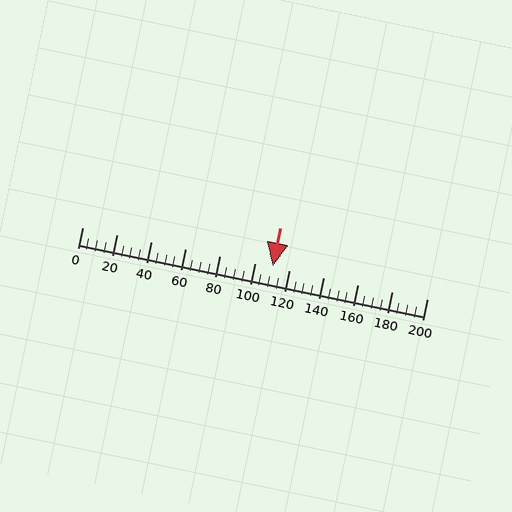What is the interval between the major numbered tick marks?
The major tick marks are spaced 20 units apart.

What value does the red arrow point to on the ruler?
The red arrow points to approximately 111.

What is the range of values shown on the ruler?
The ruler shows values from 0 to 200.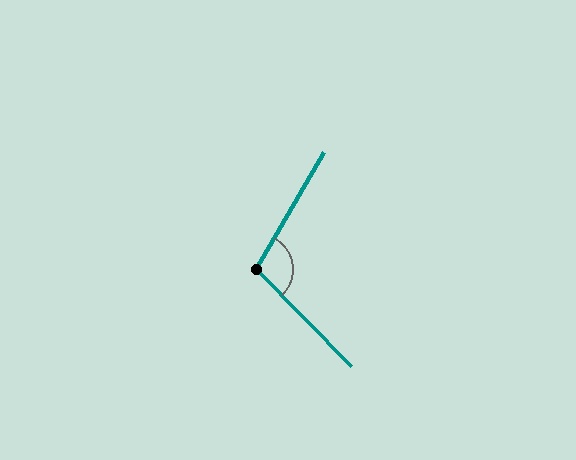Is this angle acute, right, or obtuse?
It is obtuse.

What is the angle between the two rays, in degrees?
Approximately 105 degrees.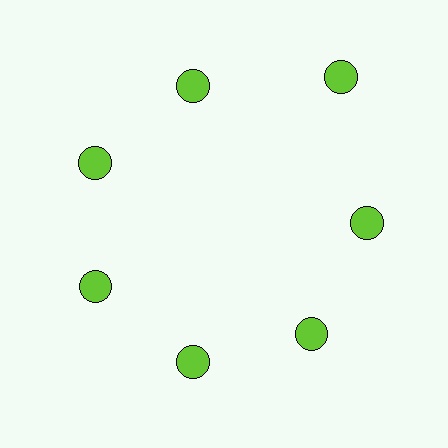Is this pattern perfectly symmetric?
No. The 7 lime circles are arranged in a ring, but one element near the 1 o'clock position is pushed outward from the center, breaking the 7-fold rotational symmetry.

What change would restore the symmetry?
The symmetry would be restored by moving it inward, back onto the ring so that all 7 circles sit at equal angles and equal distance from the center.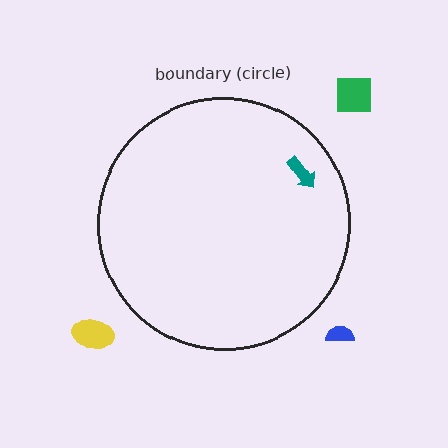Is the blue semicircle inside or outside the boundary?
Outside.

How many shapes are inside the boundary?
1 inside, 3 outside.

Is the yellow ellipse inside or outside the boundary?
Outside.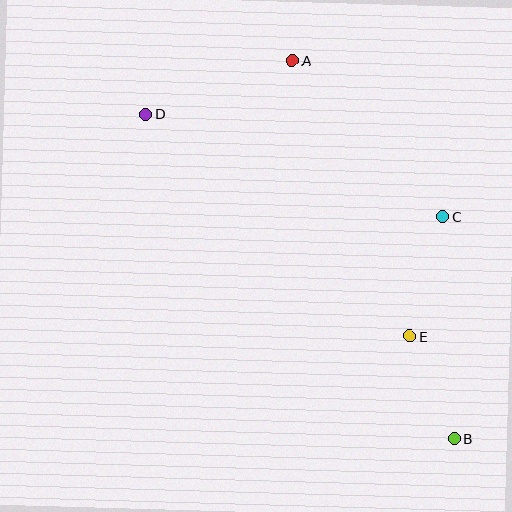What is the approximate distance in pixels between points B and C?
The distance between B and C is approximately 222 pixels.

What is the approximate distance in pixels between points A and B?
The distance between A and B is approximately 411 pixels.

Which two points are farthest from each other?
Points B and D are farthest from each other.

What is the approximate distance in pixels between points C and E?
The distance between C and E is approximately 124 pixels.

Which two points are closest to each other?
Points B and E are closest to each other.